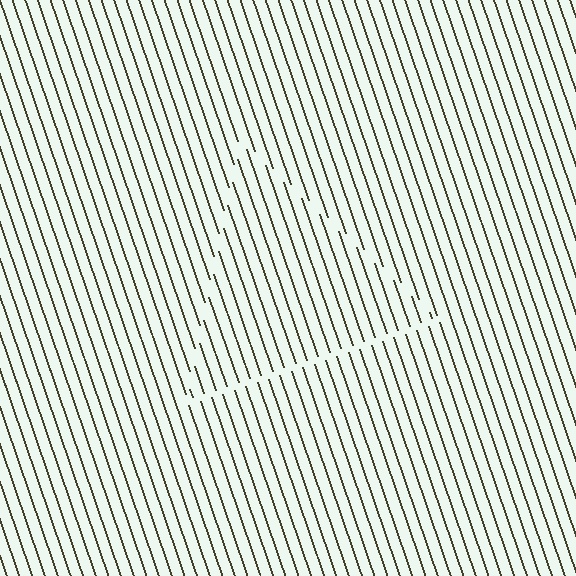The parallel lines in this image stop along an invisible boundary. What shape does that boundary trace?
An illusory triangle. The interior of the shape contains the same grating, shifted by half a period — the contour is defined by the phase discontinuity where line-ends from the inner and outer gratings abut.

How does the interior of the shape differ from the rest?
The interior of the shape contains the same grating, shifted by half a period — the contour is defined by the phase discontinuity where line-ends from the inner and outer gratings abut.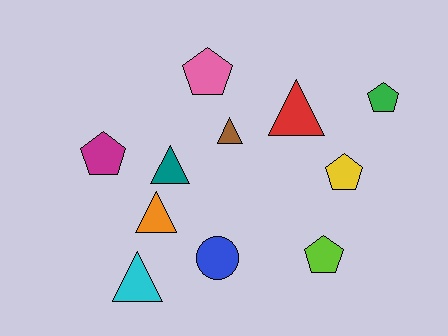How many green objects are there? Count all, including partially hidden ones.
There is 1 green object.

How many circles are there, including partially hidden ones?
There is 1 circle.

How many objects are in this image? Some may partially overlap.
There are 11 objects.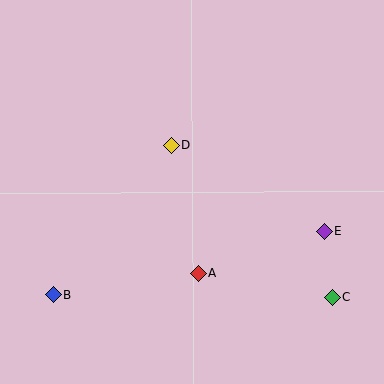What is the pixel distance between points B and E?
The distance between B and E is 279 pixels.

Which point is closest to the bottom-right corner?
Point C is closest to the bottom-right corner.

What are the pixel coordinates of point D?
Point D is at (171, 146).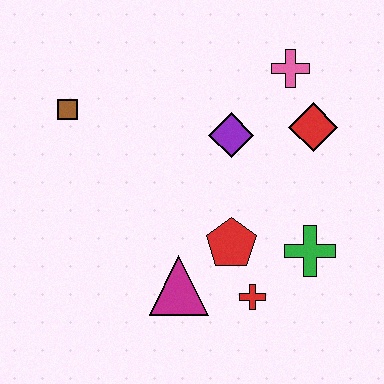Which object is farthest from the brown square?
The green cross is farthest from the brown square.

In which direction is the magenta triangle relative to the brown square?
The magenta triangle is below the brown square.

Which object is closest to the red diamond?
The pink cross is closest to the red diamond.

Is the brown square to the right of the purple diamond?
No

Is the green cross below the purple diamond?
Yes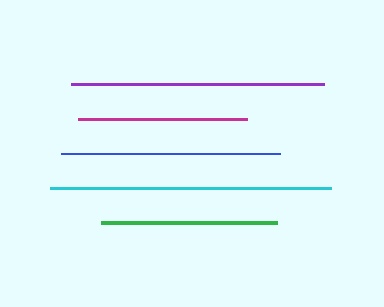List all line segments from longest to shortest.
From longest to shortest: cyan, purple, blue, green, magenta.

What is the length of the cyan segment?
The cyan segment is approximately 282 pixels long.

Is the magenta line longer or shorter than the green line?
The green line is longer than the magenta line.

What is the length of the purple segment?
The purple segment is approximately 254 pixels long.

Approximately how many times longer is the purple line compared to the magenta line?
The purple line is approximately 1.5 times the length of the magenta line.